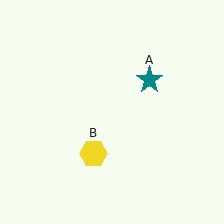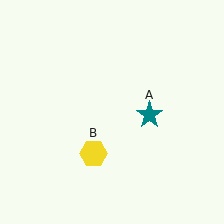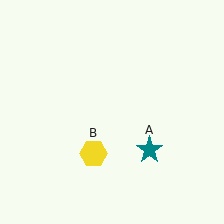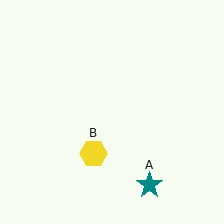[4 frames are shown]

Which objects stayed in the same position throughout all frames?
Yellow hexagon (object B) remained stationary.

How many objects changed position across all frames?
1 object changed position: teal star (object A).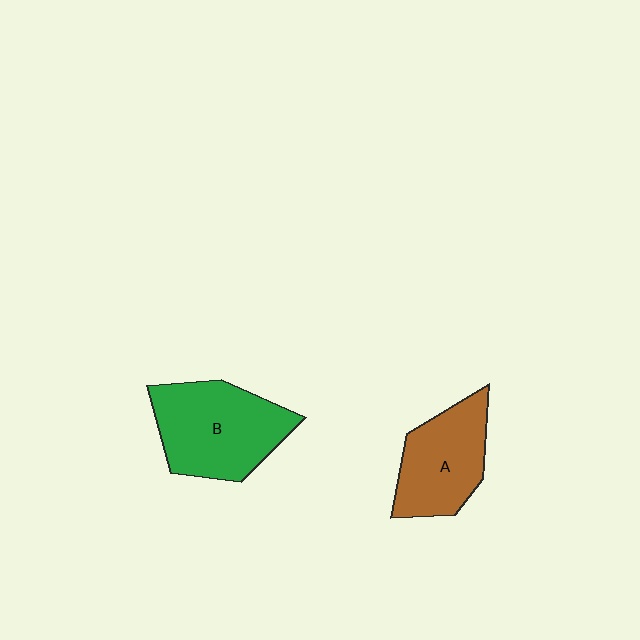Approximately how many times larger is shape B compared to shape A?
Approximately 1.3 times.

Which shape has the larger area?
Shape B (green).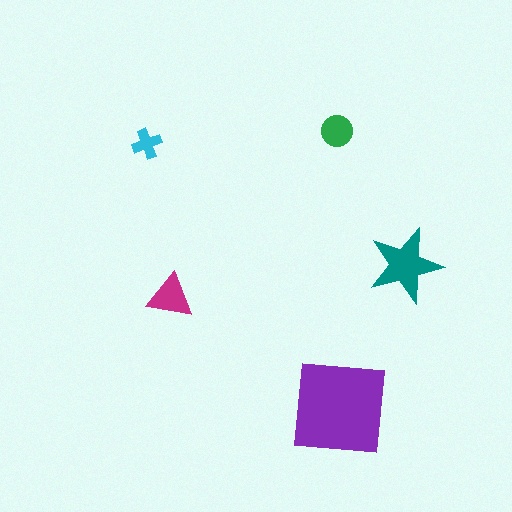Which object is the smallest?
The cyan cross.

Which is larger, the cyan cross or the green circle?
The green circle.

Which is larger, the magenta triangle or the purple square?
The purple square.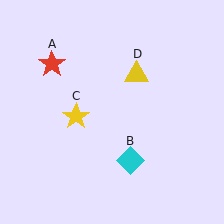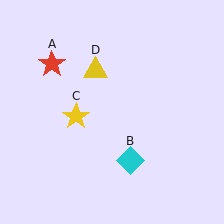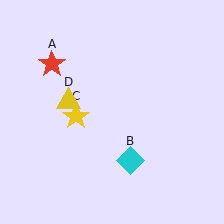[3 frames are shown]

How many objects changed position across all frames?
1 object changed position: yellow triangle (object D).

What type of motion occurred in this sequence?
The yellow triangle (object D) rotated counterclockwise around the center of the scene.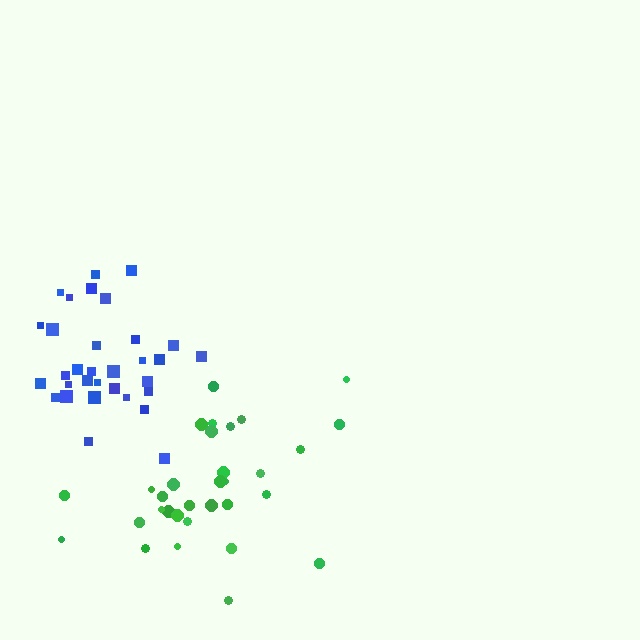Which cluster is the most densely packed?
Blue.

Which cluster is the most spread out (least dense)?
Green.